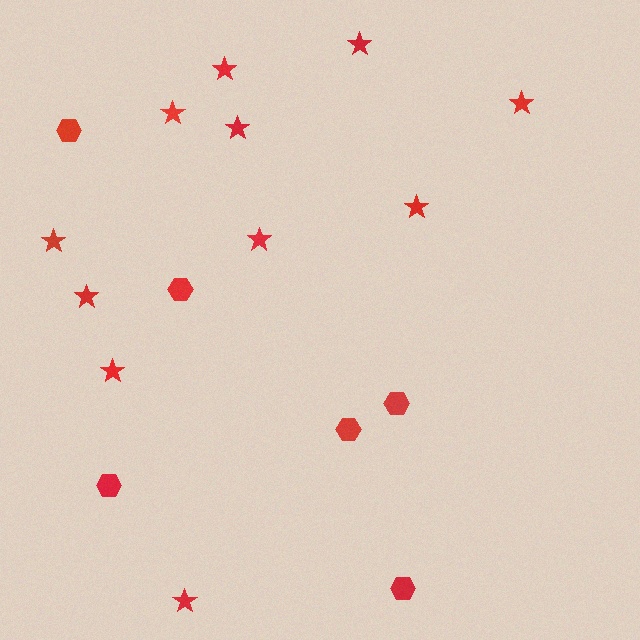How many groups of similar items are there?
There are 2 groups: one group of stars (11) and one group of hexagons (6).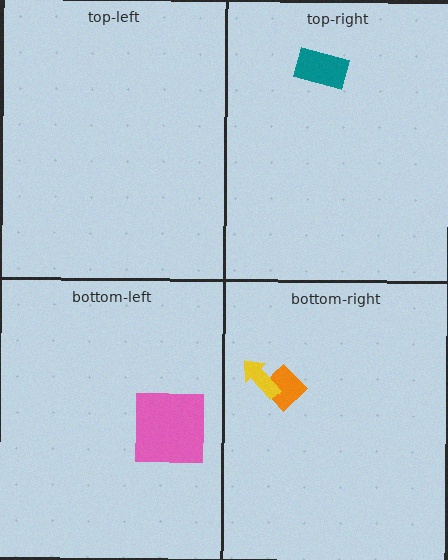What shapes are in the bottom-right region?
The orange diamond, the yellow arrow.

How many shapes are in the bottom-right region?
2.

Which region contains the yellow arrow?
The bottom-right region.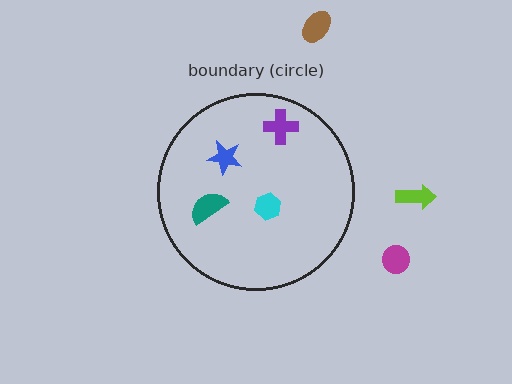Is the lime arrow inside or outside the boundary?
Outside.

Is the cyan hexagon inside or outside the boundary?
Inside.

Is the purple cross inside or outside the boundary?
Inside.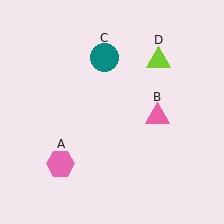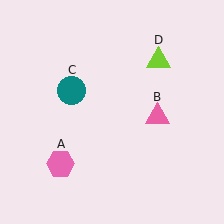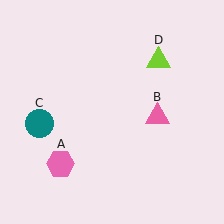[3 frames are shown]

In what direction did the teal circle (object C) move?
The teal circle (object C) moved down and to the left.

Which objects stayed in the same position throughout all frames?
Pink hexagon (object A) and pink triangle (object B) and lime triangle (object D) remained stationary.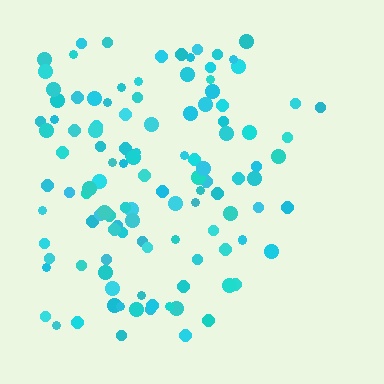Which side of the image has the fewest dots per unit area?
The right.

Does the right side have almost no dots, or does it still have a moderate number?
Still a moderate number, just noticeably fewer than the left.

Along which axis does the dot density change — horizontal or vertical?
Horizontal.